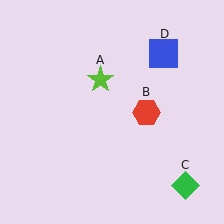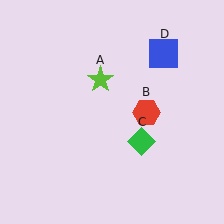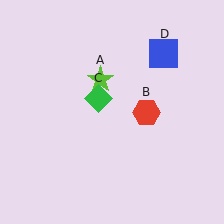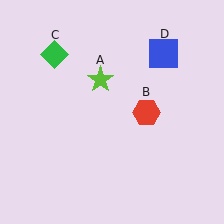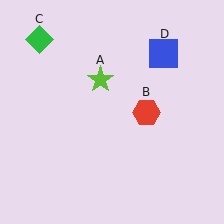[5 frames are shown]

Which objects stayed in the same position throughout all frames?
Lime star (object A) and red hexagon (object B) and blue square (object D) remained stationary.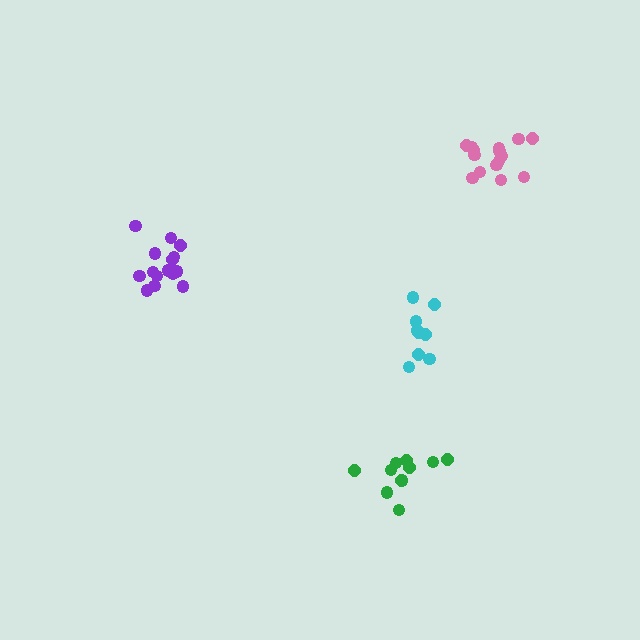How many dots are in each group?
Group 1: 16 dots, Group 2: 15 dots, Group 3: 11 dots, Group 4: 10 dots (52 total).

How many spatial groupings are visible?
There are 4 spatial groupings.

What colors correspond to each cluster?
The clusters are colored: purple, pink, green, cyan.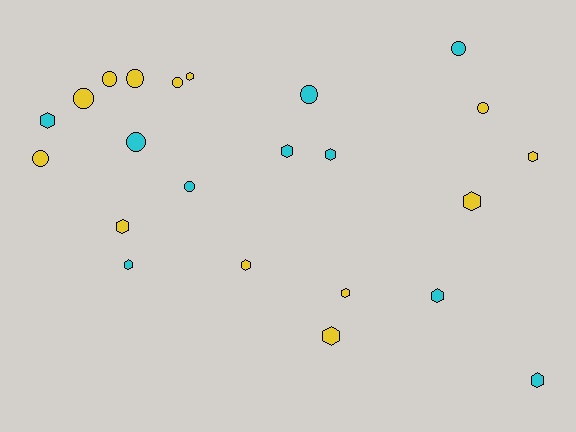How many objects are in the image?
There are 23 objects.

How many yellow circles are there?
There are 6 yellow circles.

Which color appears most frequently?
Yellow, with 13 objects.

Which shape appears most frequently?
Hexagon, with 13 objects.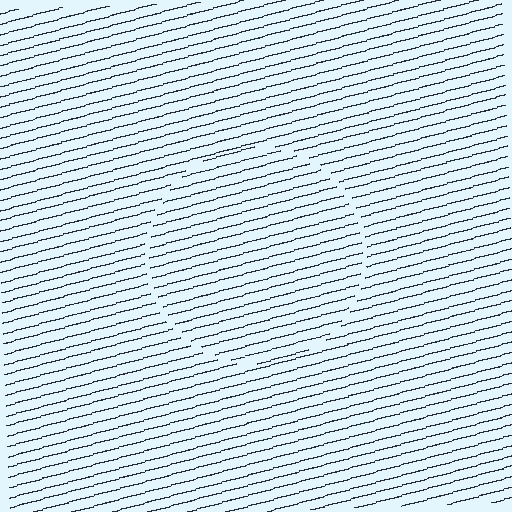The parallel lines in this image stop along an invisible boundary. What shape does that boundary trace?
An illusory circle. The interior of the shape contains the same grating, shifted by half a period — the contour is defined by the phase discontinuity where line-ends from the inner and outer gratings abut.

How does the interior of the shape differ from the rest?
The interior of the shape contains the same grating, shifted by half a period — the contour is defined by the phase discontinuity where line-ends from the inner and outer gratings abut.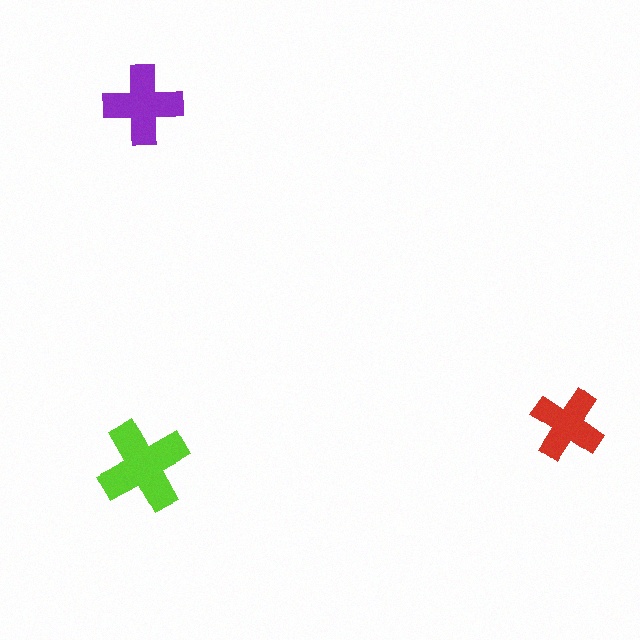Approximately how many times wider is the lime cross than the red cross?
About 1.5 times wider.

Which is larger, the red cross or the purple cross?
The purple one.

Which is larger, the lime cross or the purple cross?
The lime one.